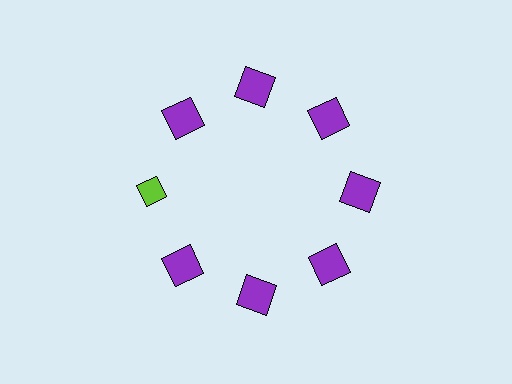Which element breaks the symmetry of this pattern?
The lime diamond at roughly the 9 o'clock position breaks the symmetry. All other shapes are purple squares.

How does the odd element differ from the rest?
It differs in both color (lime instead of purple) and shape (diamond instead of square).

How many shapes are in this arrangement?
There are 8 shapes arranged in a ring pattern.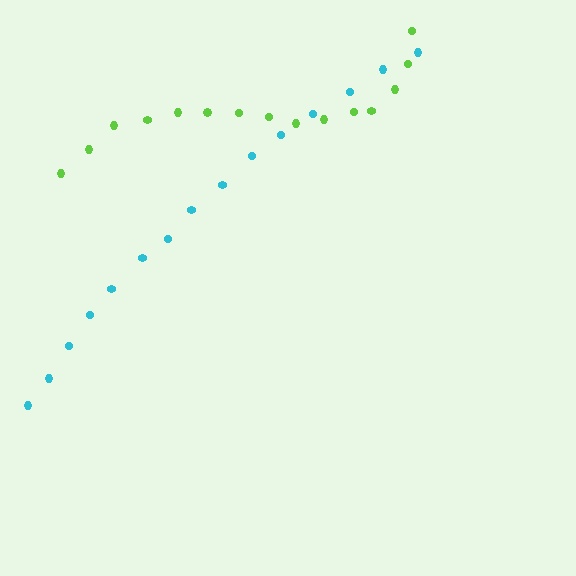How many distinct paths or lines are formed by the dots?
There are 2 distinct paths.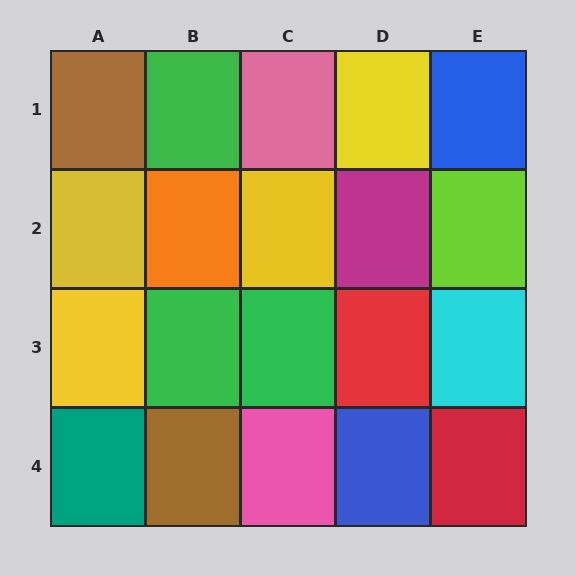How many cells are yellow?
4 cells are yellow.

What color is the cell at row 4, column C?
Pink.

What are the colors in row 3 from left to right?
Yellow, green, green, red, cyan.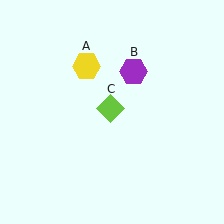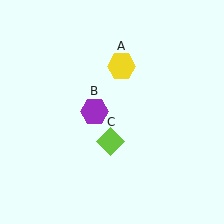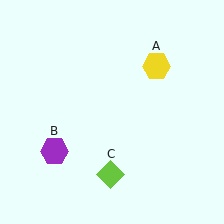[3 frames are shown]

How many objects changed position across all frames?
3 objects changed position: yellow hexagon (object A), purple hexagon (object B), lime diamond (object C).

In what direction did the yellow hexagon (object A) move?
The yellow hexagon (object A) moved right.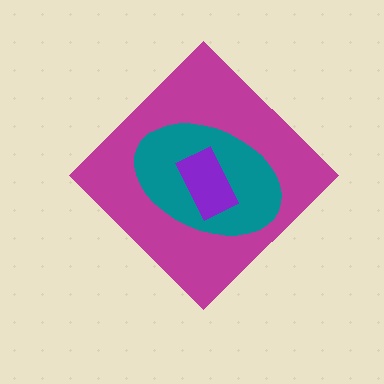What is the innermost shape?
The purple rectangle.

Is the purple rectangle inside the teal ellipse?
Yes.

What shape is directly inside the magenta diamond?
The teal ellipse.